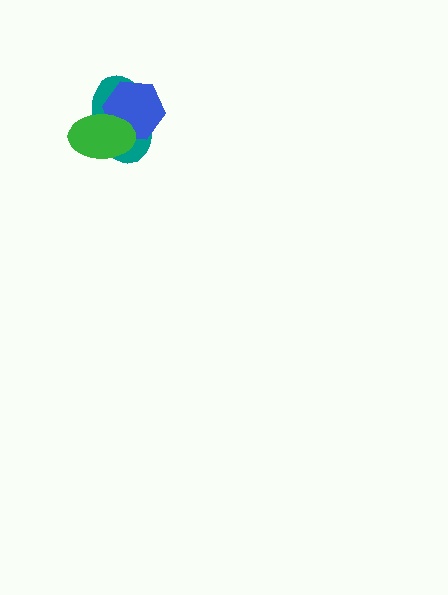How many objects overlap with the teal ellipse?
2 objects overlap with the teal ellipse.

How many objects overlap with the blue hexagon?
2 objects overlap with the blue hexagon.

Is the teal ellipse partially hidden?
Yes, it is partially covered by another shape.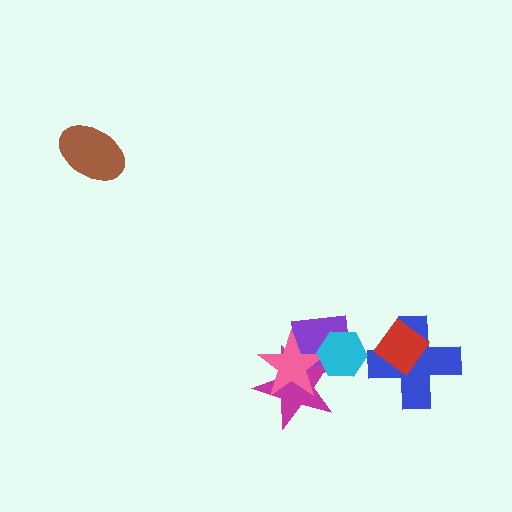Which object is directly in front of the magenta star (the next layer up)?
The pink star is directly in front of the magenta star.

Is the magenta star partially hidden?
Yes, it is partially covered by another shape.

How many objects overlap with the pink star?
3 objects overlap with the pink star.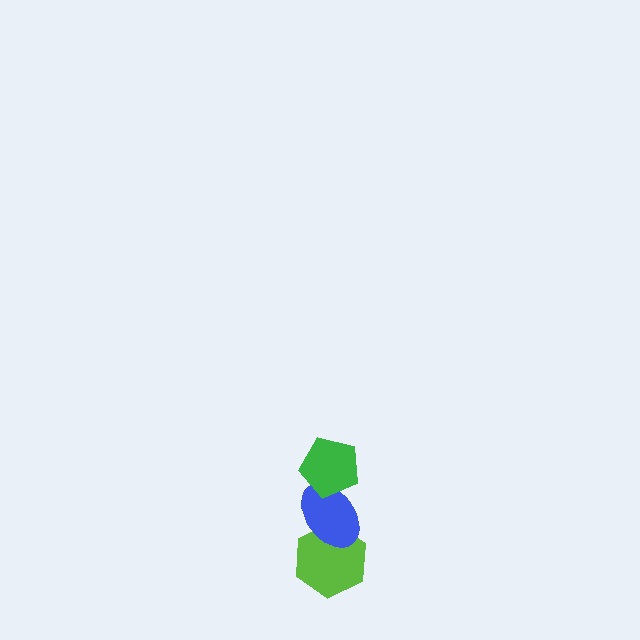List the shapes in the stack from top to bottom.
From top to bottom: the green pentagon, the blue ellipse, the lime hexagon.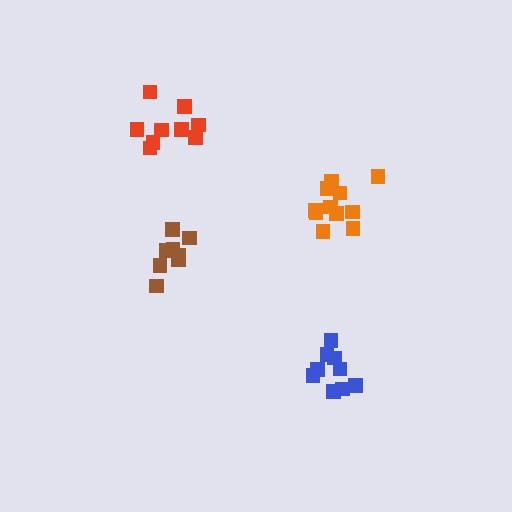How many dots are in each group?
Group 1: 12 dots, Group 2: 8 dots, Group 3: 9 dots, Group 4: 9 dots (38 total).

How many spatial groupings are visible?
There are 4 spatial groupings.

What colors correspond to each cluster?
The clusters are colored: orange, brown, red, blue.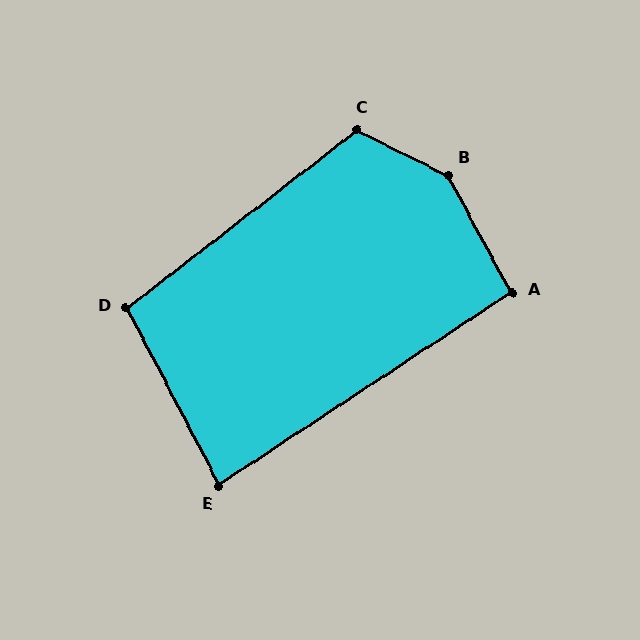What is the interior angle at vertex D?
Approximately 100 degrees (obtuse).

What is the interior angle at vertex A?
Approximately 95 degrees (obtuse).